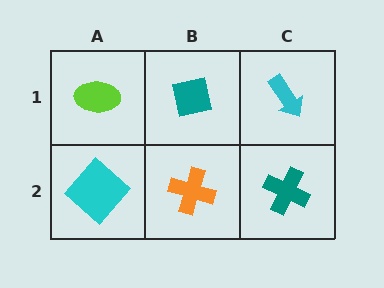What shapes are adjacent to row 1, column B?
An orange cross (row 2, column B), a lime ellipse (row 1, column A), a cyan arrow (row 1, column C).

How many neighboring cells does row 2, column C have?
2.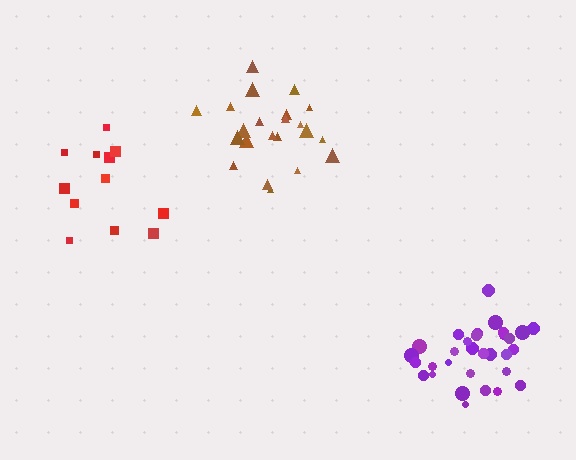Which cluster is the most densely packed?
Purple.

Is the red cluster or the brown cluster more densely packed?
Brown.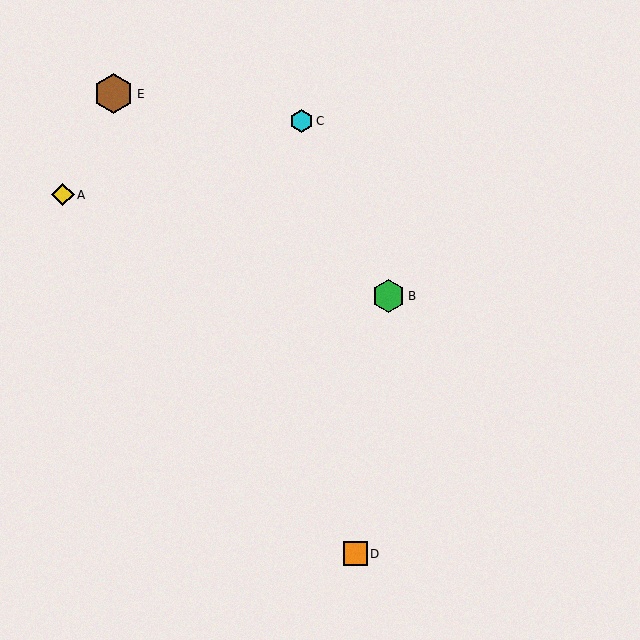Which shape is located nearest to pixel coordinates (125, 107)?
The brown hexagon (labeled E) at (114, 94) is nearest to that location.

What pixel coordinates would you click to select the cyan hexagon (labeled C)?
Click at (301, 121) to select the cyan hexagon C.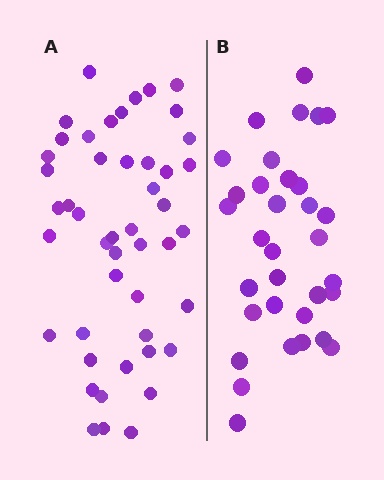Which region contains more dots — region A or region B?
Region A (the left region) has more dots.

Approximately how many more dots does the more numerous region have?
Region A has approximately 15 more dots than region B.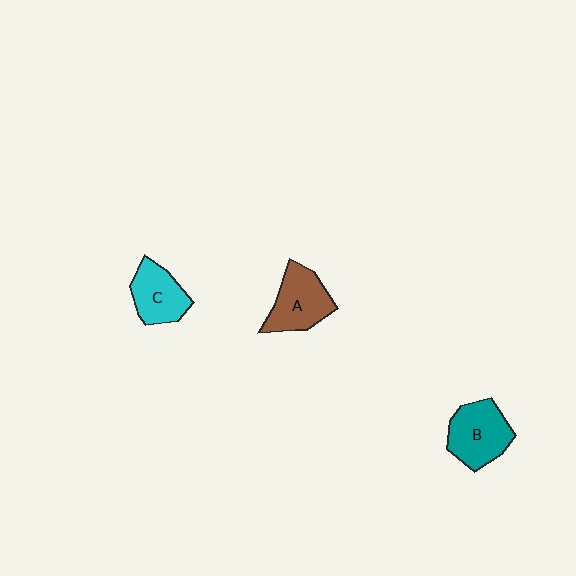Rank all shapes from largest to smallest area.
From largest to smallest: B (teal), A (brown), C (cyan).